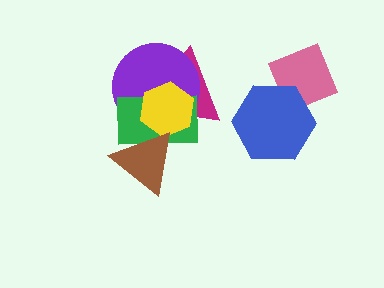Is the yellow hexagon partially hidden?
Yes, it is partially covered by another shape.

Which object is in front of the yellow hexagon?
The brown triangle is in front of the yellow hexagon.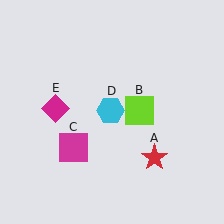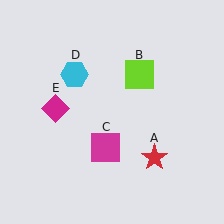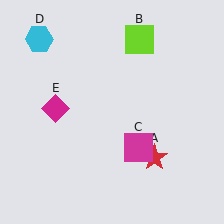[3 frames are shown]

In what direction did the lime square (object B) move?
The lime square (object B) moved up.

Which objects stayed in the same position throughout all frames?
Red star (object A) and magenta diamond (object E) remained stationary.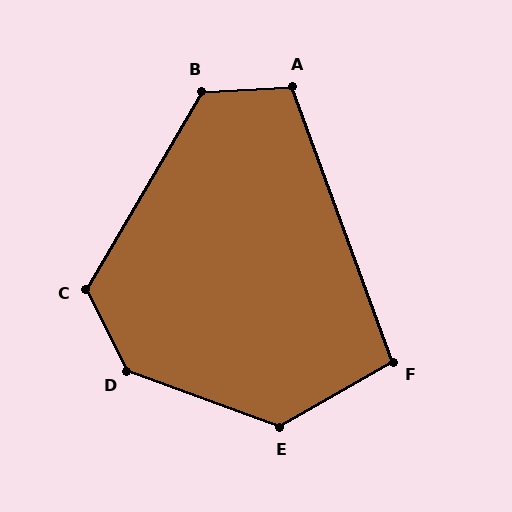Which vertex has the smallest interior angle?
F, at approximately 100 degrees.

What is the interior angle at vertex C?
Approximately 123 degrees (obtuse).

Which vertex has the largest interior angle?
D, at approximately 137 degrees.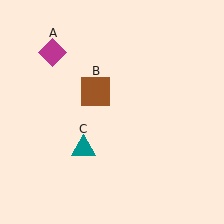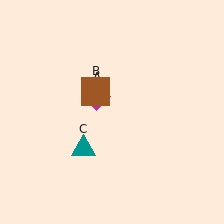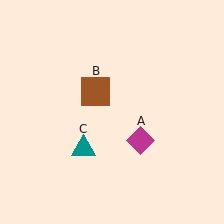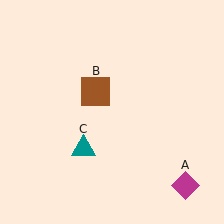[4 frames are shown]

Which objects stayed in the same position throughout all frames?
Brown square (object B) and teal triangle (object C) remained stationary.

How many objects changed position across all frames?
1 object changed position: magenta diamond (object A).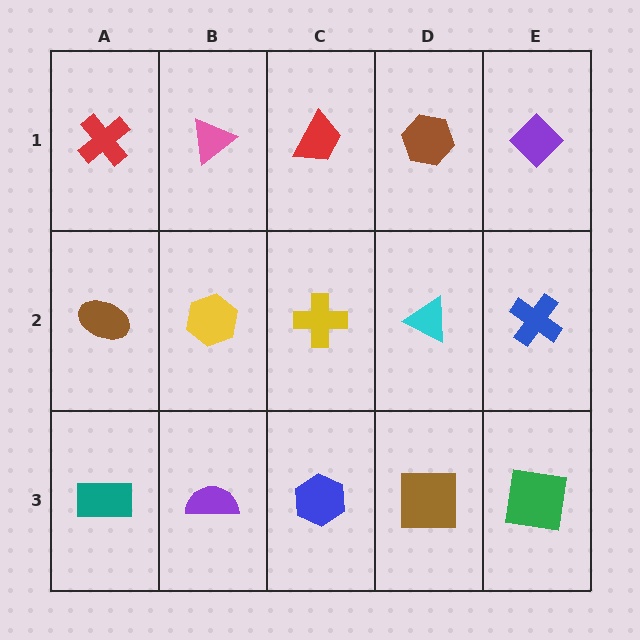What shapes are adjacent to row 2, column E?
A purple diamond (row 1, column E), a green square (row 3, column E), a cyan triangle (row 2, column D).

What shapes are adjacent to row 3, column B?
A yellow hexagon (row 2, column B), a teal rectangle (row 3, column A), a blue hexagon (row 3, column C).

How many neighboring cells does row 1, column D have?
3.